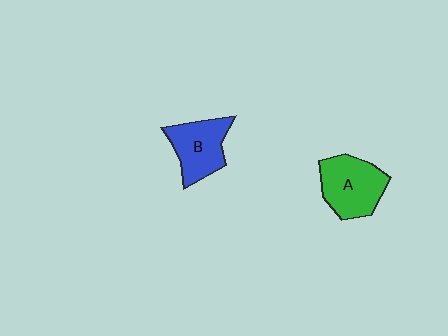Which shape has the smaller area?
Shape B (blue).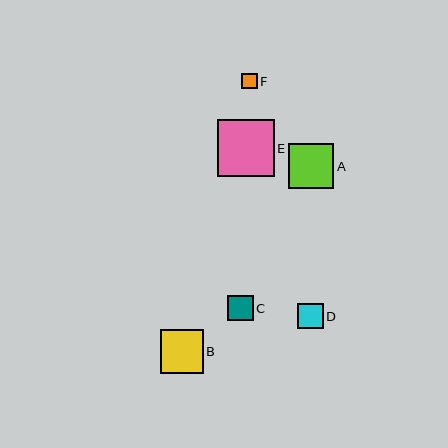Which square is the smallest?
Square F is the smallest with a size of approximately 16 pixels.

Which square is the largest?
Square E is the largest with a size of approximately 57 pixels.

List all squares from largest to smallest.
From largest to smallest: E, A, B, C, D, F.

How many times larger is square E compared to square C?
Square E is approximately 2.2 times the size of square C.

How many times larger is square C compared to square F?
Square C is approximately 1.7 times the size of square F.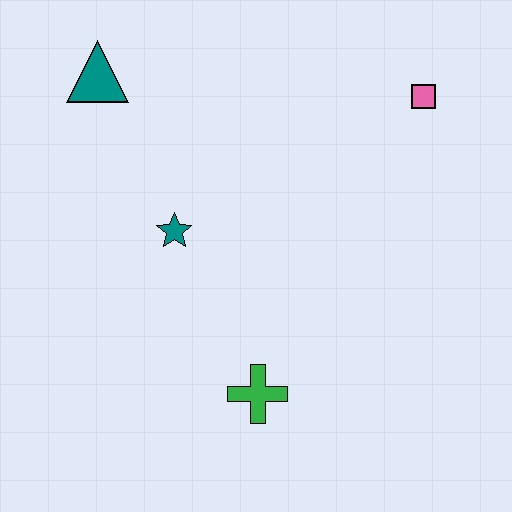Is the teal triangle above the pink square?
Yes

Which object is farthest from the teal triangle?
The green cross is farthest from the teal triangle.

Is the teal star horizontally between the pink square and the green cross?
No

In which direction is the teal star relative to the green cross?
The teal star is above the green cross.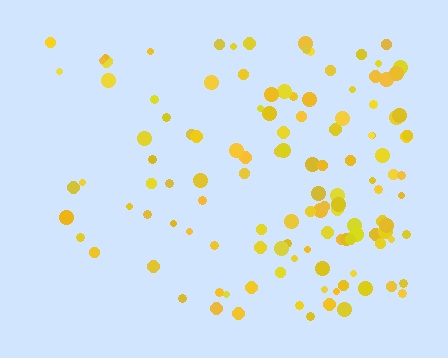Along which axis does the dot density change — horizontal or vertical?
Horizontal.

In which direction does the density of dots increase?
From left to right, with the right side densest.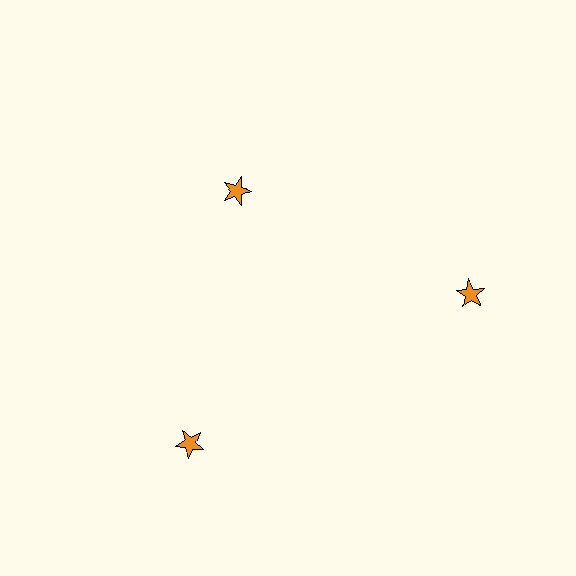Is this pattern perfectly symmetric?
No. The 3 orange stars are arranged in a ring, but one element near the 11 o'clock position is pulled inward toward the center, breaking the 3-fold rotational symmetry.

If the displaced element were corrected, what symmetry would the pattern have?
It would have 3-fold rotational symmetry — the pattern would map onto itself every 120 degrees.